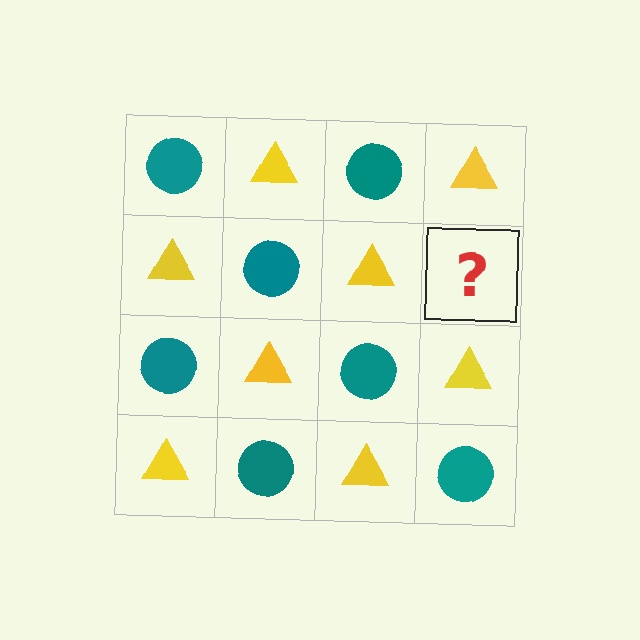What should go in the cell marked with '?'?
The missing cell should contain a teal circle.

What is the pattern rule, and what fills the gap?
The rule is that it alternates teal circle and yellow triangle in a checkerboard pattern. The gap should be filled with a teal circle.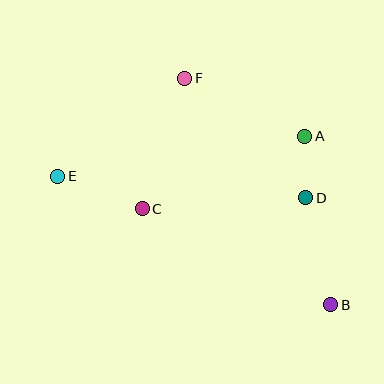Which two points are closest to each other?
Points A and D are closest to each other.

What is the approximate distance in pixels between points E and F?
The distance between E and F is approximately 160 pixels.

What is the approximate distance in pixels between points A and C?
The distance between A and C is approximately 178 pixels.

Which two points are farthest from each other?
Points B and E are farthest from each other.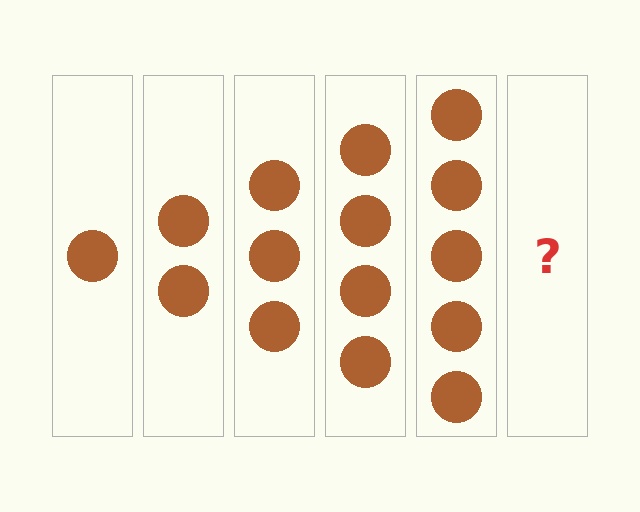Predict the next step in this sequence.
The next step is 6 circles.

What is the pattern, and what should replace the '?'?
The pattern is that each step adds one more circle. The '?' should be 6 circles.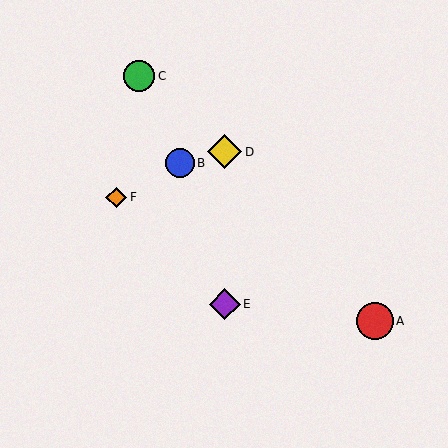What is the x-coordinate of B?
Object B is at x≈180.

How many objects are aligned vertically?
2 objects (D, E) are aligned vertically.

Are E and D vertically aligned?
Yes, both are at x≈225.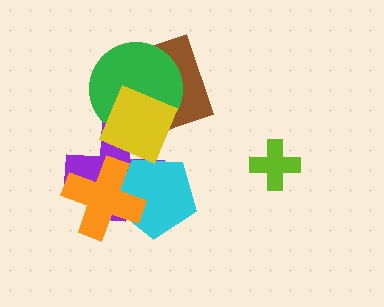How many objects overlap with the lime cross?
0 objects overlap with the lime cross.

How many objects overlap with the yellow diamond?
4 objects overlap with the yellow diamond.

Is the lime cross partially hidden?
No, no other shape covers it.